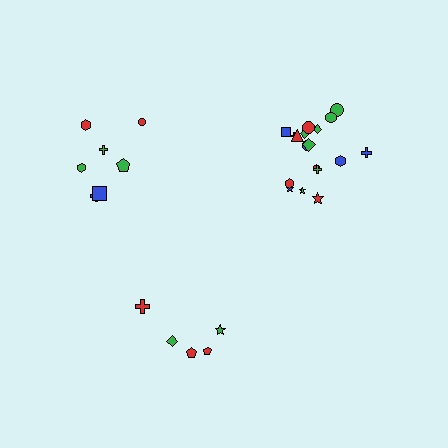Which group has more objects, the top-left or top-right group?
The top-right group.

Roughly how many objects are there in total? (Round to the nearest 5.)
Roughly 30 objects in total.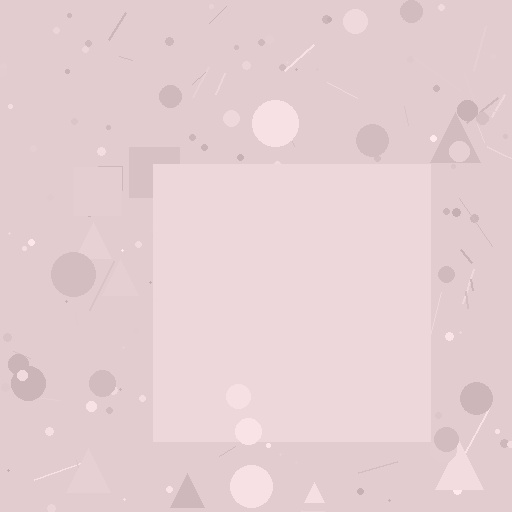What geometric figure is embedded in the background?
A square is embedded in the background.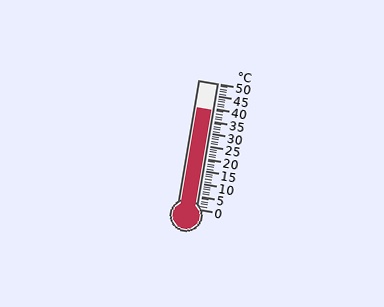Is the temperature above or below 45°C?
The temperature is below 45°C.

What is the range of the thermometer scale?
The thermometer scale ranges from 0°C to 50°C.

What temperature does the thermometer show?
The thermometer shows approximately 39°C.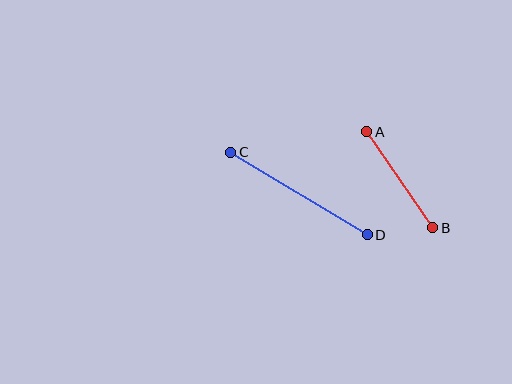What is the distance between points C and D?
The distance is approximately 159 pixels.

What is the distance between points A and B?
The distance is approximately 116 pixels.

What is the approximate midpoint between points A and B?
The midpoint is at approximately (400, 180) pixels.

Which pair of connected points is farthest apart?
Points C and D are farthest apart.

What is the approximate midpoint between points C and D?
The midpoint is at approximately (299, 194) pixels.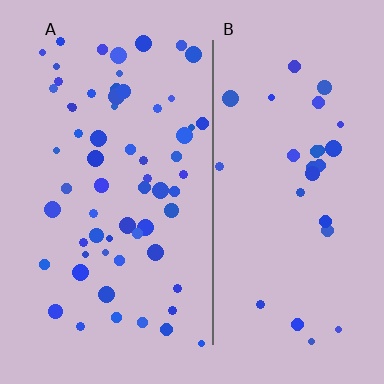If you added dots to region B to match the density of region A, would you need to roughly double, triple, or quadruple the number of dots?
Approximately double.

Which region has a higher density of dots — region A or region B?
A (the left).